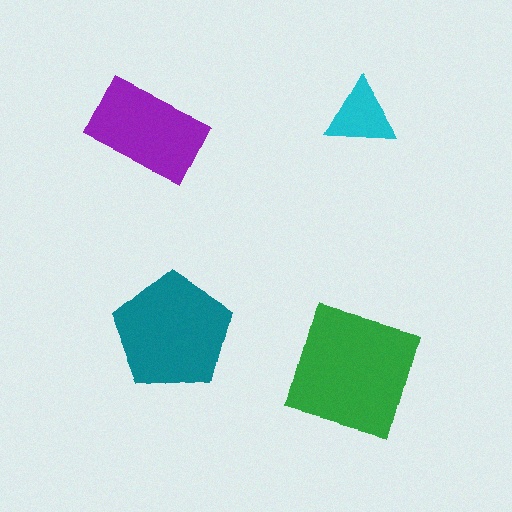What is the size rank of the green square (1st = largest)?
1st.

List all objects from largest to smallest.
The green square, the teal pentagon, the purple rectangle, the cyan triangle.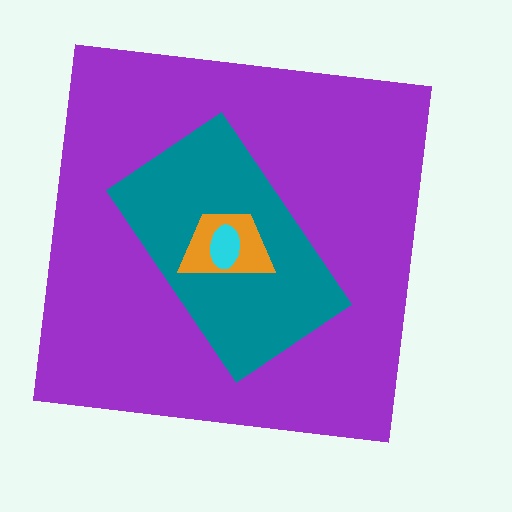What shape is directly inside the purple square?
The teal rectangle.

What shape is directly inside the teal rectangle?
The orange trapezoid.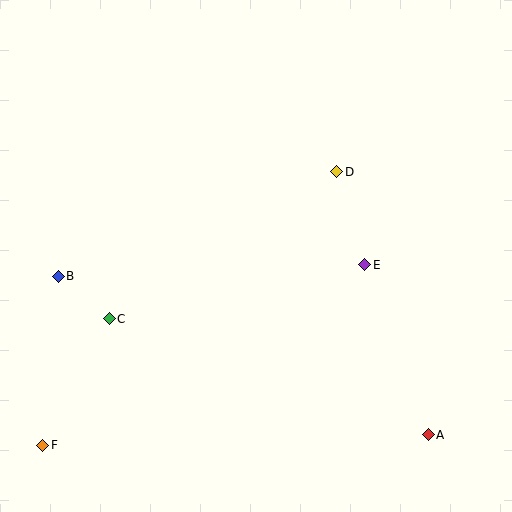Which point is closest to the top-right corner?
Point D is closest to the top-right corner.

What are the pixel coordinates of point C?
Point C is at (109, 319).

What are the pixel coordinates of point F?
Point F is at (43, 445).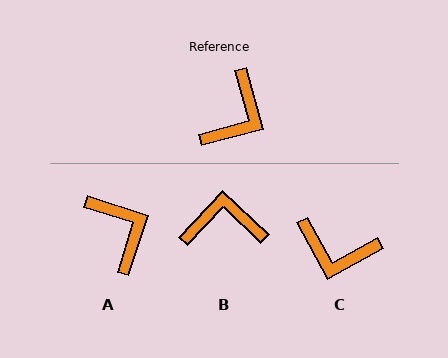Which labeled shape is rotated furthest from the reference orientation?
B, about 122 degrees away.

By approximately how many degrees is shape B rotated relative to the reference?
Approximately 122 degrees counter-clockwise.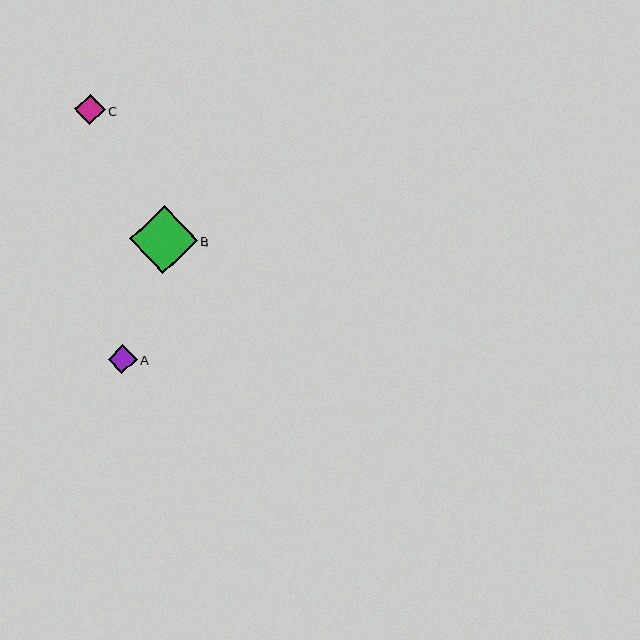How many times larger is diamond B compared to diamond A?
Diamond B is approximately 2.3 times the size of diamond A.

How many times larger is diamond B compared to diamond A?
Diamond B is approximately 2.3 times the size of diamond A.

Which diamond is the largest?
Diamond B is the largest with a size of approximately 67 pixels.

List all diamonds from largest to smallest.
From largest to smallest: B, C, A.